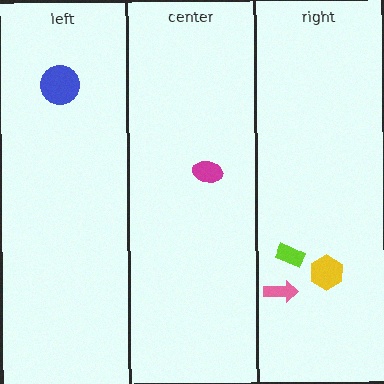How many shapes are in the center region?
1.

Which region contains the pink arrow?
The right region.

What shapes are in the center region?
The magenta ellipse.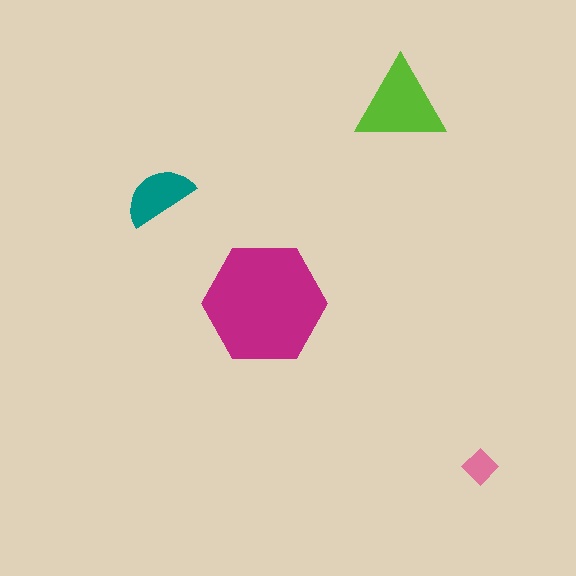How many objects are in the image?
There are 4 objects in the image.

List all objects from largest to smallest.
The magenta hexagon, the lime triangle, the teal semicircle, the pink diamond.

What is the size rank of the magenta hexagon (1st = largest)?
1st.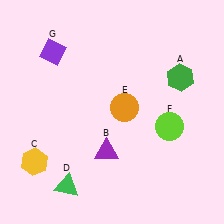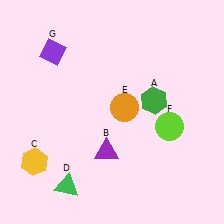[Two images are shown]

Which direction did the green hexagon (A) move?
The green hexagon (A) moved left.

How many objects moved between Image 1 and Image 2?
1 object moved between the two images.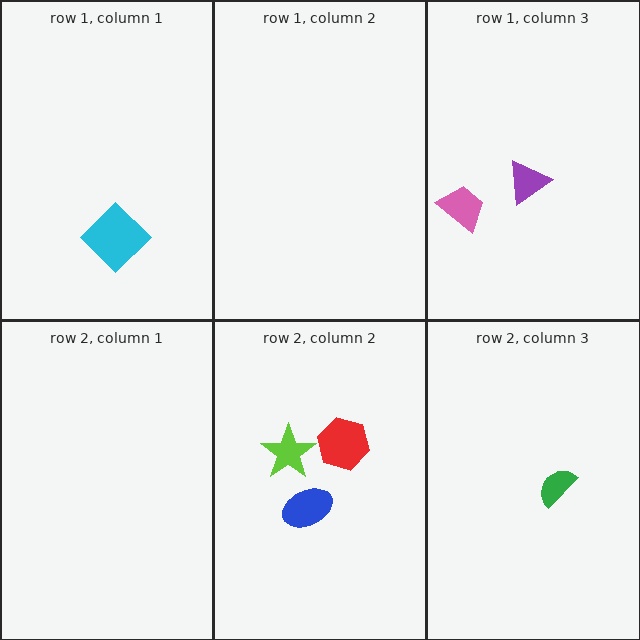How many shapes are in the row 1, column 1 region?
1.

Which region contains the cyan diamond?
The row 1, column 1 region.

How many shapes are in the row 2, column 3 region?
1.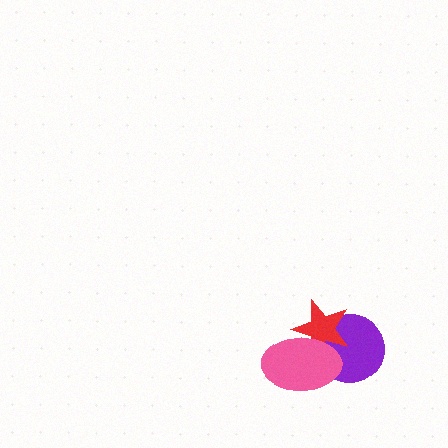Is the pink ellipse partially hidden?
No, no other shape covers it.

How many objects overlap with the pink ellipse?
2 objects overlap with the pink ellipse.